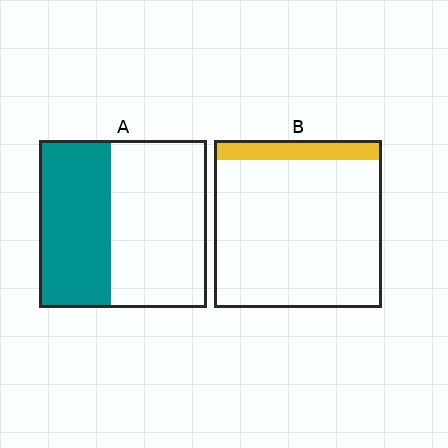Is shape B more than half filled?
No.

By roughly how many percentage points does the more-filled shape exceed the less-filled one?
By roughly 30 percentage points (A over B).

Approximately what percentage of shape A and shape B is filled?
A is approximately 45% and B is approximately 10%.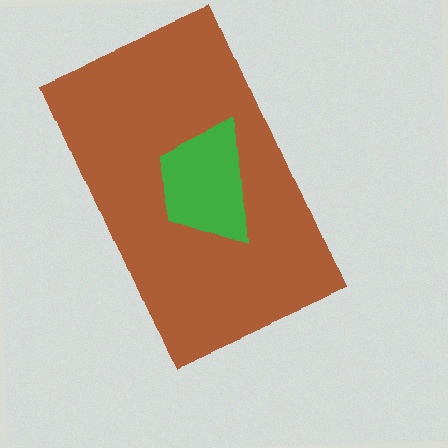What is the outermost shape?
The brown rectangle.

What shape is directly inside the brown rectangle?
The green trapezoid.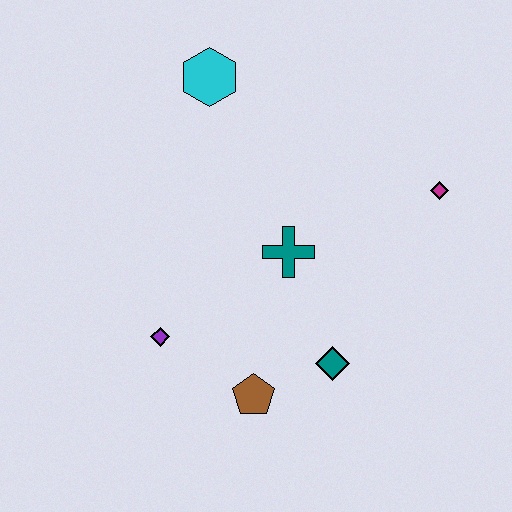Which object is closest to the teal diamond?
The brown pentagon is closest to the teal diamond.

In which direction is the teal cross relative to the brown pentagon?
The teal cross is above the brown pentagon.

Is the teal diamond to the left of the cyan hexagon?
No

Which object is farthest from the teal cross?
The cyan hexagon is farthest from the teal cross.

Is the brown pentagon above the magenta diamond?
No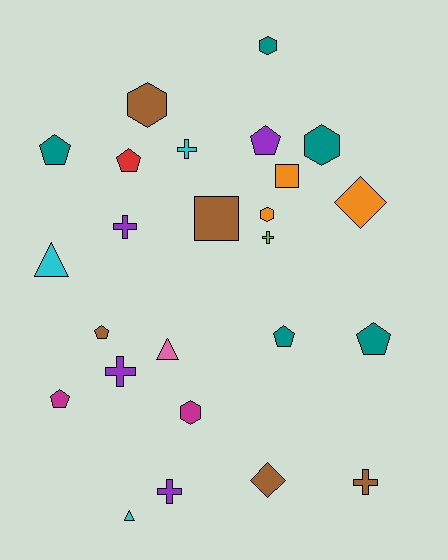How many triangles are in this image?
There are 3 triangles.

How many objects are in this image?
There are 25 objects.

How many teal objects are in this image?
There are 5 teal objects.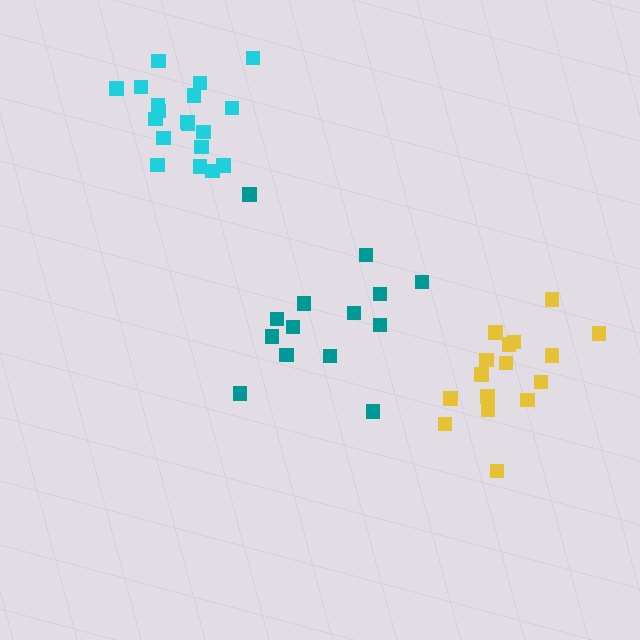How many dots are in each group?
Group 1: 16 dots, Group 2: 14 dots, Group 3: 19 dots (49 total).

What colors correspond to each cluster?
The clusters are colored: yellow, teal, cyan.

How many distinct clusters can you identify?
There are 3 distinct clusters.